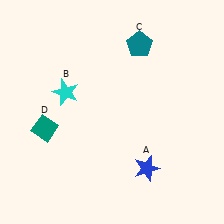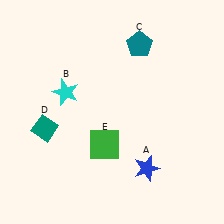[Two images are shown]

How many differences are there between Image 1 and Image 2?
There is 1 difference between the two images.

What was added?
A green square (E) was added in Image 2.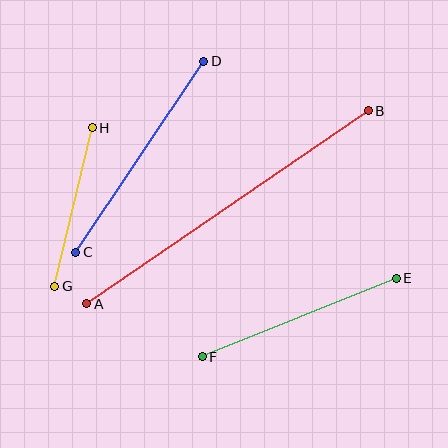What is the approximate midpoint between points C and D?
The midpoint is at approximately (140, 157) pixels.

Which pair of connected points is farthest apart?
Points A and B are farthest apart.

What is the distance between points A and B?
The distance is approximately 341 pixels.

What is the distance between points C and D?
The distance is approximately 230 pixels.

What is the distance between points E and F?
The distance is approximately 209 pixels.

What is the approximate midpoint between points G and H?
The midpoint is at approximately (74, 207) pixels.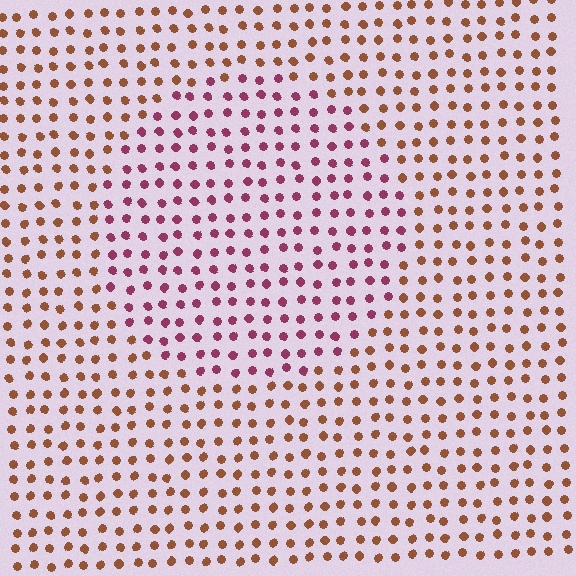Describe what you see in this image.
The image is filled with small brown elements in a uniform arrangement. A circle-shaped region is visible where the elements are tinted to a slightly different hue, forming a subtle color boundary.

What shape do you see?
I see a circle.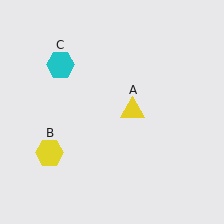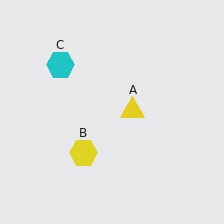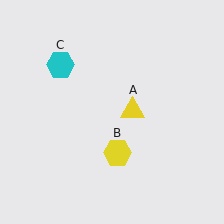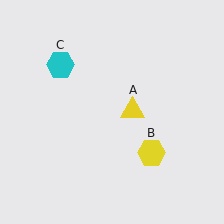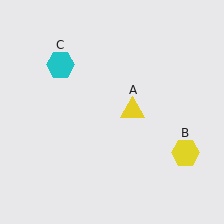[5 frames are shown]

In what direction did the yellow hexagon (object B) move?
The yellow hexagon (object B) moved right.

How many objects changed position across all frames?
1 object changed position: yellow hexagon (object B).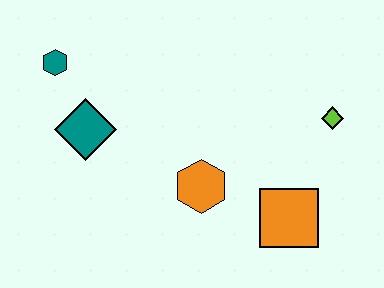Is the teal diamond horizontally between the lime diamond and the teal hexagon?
Yes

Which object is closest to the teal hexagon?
The teal diamond is closest to the teal hexagon.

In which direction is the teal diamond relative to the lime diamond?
The teal diamond is to the left of the lime diamond.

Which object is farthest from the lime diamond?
The teal hexagon is farthest from the lime diamond.